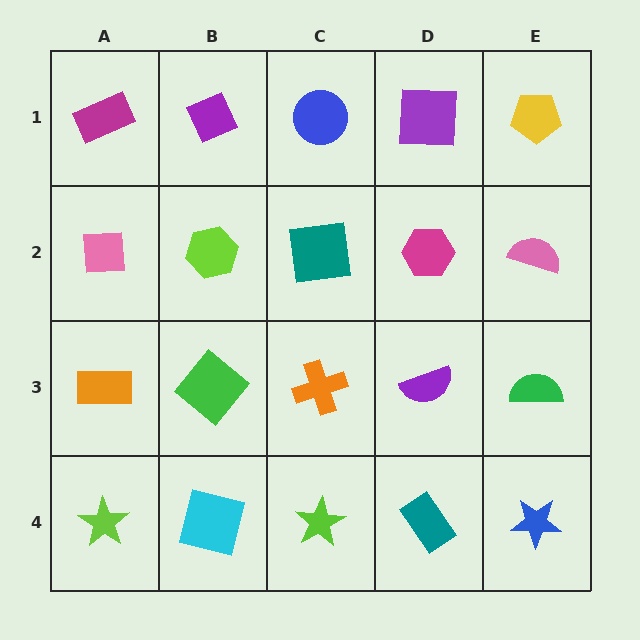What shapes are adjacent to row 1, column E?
A pink semicircle (row 2, column E), a purple square (row 1, column D).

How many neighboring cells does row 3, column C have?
4.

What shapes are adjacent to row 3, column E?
A pink semicircle (row 2, column E), a blue star (row 4, column E), a purple semicircle (row 3, column D).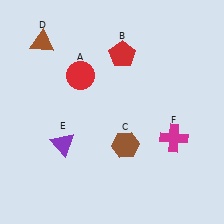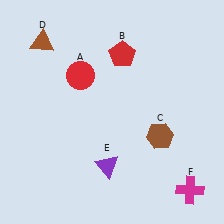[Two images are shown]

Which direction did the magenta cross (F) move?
The magenta cross (F) moved down.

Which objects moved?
The objects that moved are: the brown hexagon (C), the purple triangle (E), the magenta cross (F).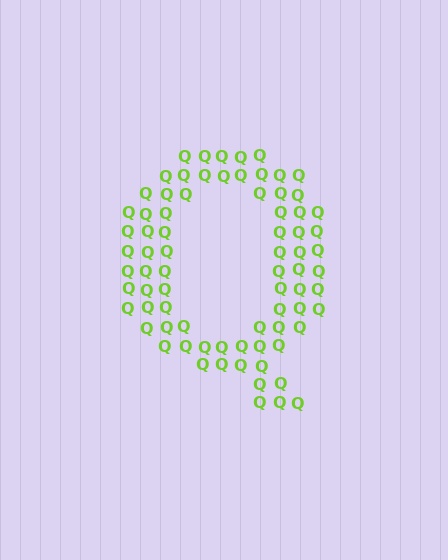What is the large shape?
The large shape is the letter Q.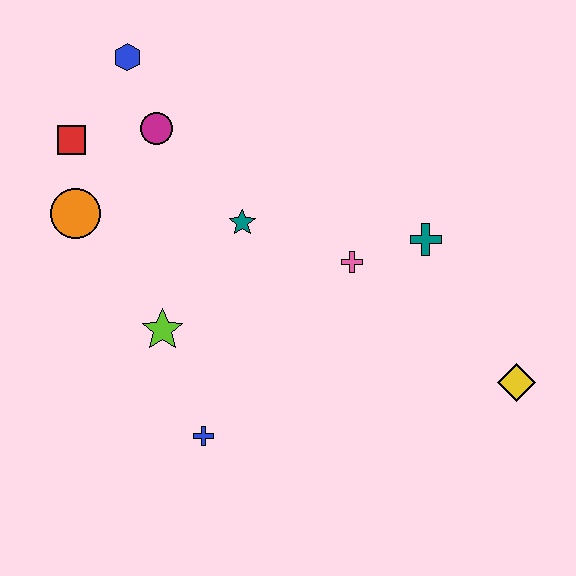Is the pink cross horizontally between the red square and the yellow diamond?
Yes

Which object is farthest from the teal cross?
The red square is farthest from the teal cross.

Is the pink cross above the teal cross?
No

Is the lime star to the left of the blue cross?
Yes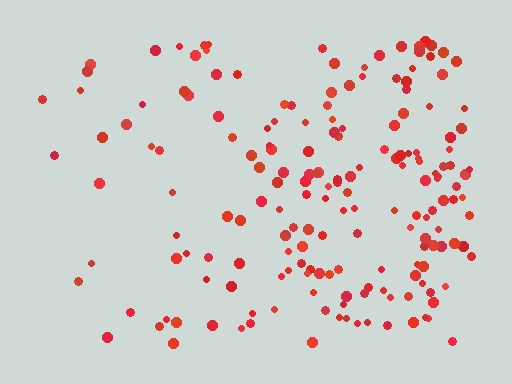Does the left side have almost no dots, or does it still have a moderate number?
Still a moderate number, just noticeably fewer than the right.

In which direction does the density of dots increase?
From left to right, with the right side densest.